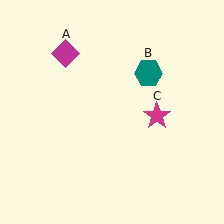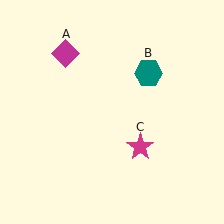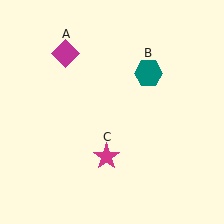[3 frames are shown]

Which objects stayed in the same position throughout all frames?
Magenta diamond (object A) and teal hexagon (object B) remained stationary.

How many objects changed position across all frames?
1 object changed position: magenta star (object C).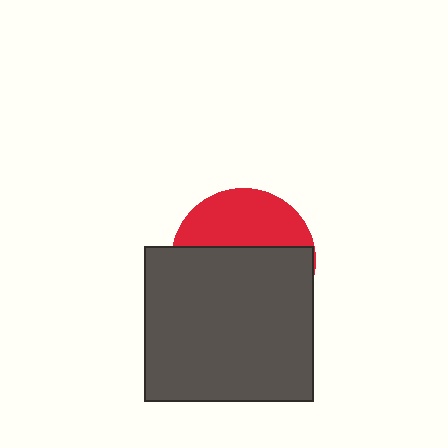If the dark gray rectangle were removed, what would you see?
You would see the complete red circle.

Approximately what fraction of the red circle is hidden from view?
Roughly 63% of the red circle is hidden behind the dark gray rectangle.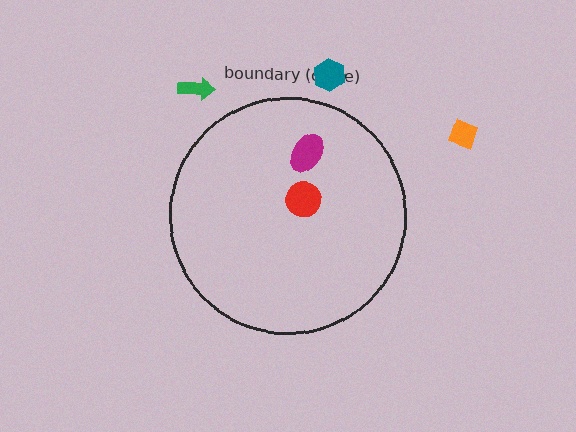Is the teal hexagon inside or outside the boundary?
Outside.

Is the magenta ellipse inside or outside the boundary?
Inside.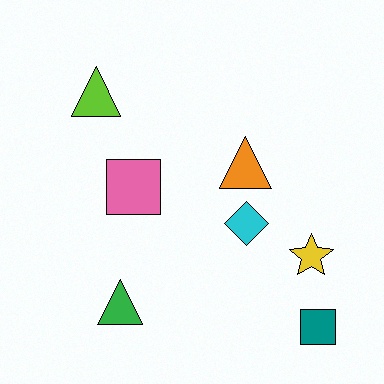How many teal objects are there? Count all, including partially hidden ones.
There is 1 teal object.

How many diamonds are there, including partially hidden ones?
There is 1 diamond.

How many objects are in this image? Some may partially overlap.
There are 7 objects.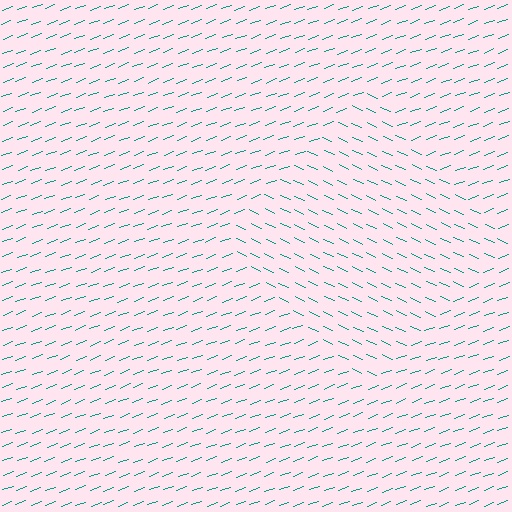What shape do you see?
I see a diamond.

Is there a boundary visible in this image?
Yes, there is a texture boundary formed by a change in line orientation.